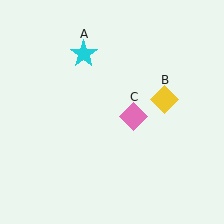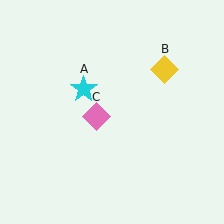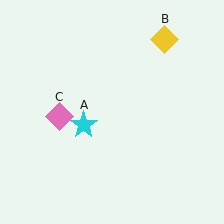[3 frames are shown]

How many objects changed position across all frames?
3 objects changed position: cyan star (object A), yellow diamond (object B), pink diamond (object C).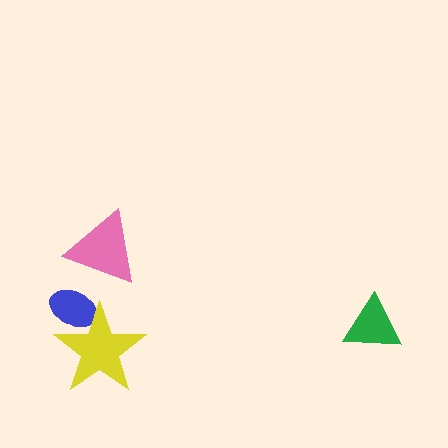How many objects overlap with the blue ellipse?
1 object overlaps with the blue ellipse.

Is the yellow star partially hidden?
No, no other shape covers it.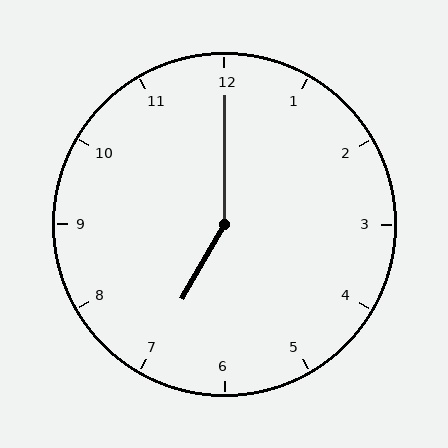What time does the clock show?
7:00.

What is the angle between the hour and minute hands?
Approximately 150 degrees.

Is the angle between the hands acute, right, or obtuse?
It is obtuse.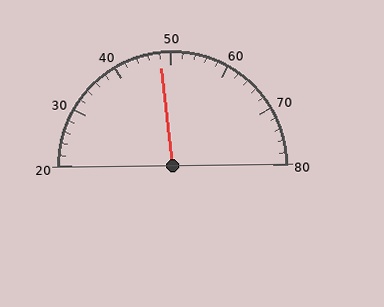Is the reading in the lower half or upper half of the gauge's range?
The reading is in the lower half of the range (20 to 80).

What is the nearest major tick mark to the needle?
The nearest major tick mark is 50.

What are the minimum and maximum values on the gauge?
The gauge ranges from 20 to 80.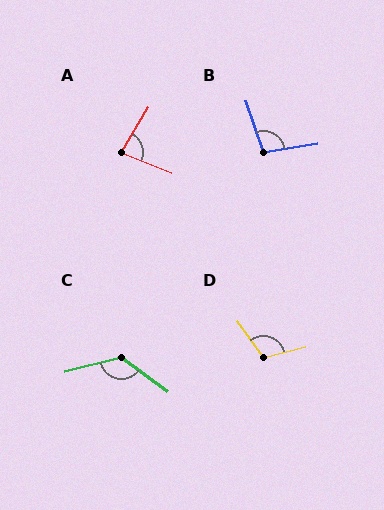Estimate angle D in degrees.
Approximately 111 degrees.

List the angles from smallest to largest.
A (81°), B (99°), D (111°), C (129°).